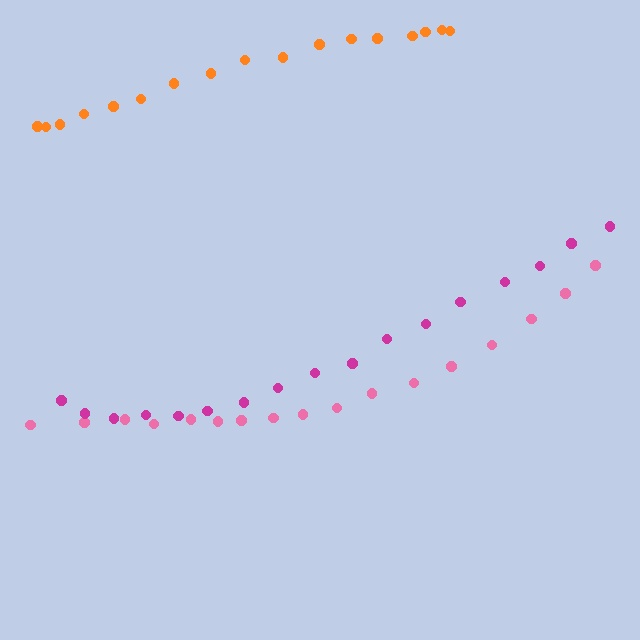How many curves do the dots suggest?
There are 3 distinct paths.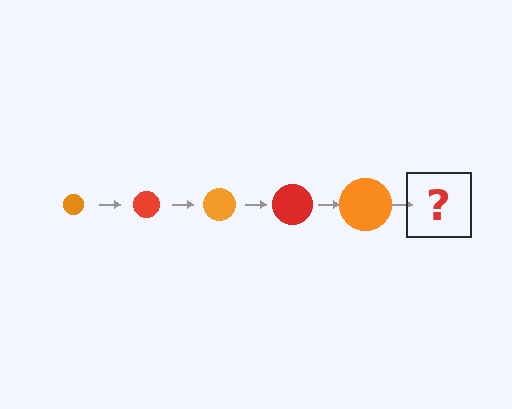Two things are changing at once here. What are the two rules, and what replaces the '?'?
The two rules are that the circle grows larger each step and the color cycles through orange and red. The '?' should be a red circle, larger than the previous one.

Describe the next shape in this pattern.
It should be a red circle, larger than the previous one.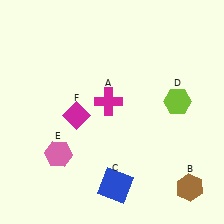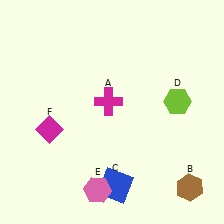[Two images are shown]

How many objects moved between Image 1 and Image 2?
2 objects moved between the two images.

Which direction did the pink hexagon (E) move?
The pink hexagon (E) moved right.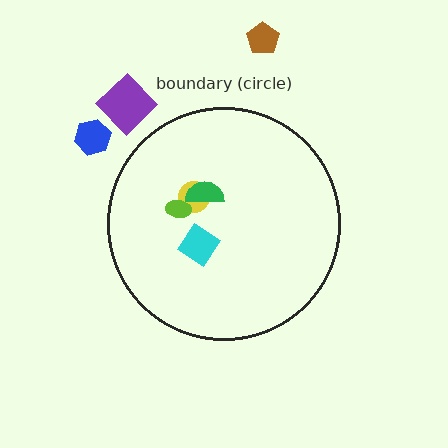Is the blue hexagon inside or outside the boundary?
Outside.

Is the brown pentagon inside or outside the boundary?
Outside.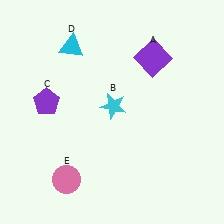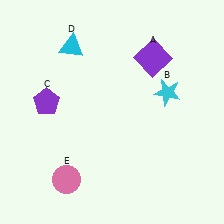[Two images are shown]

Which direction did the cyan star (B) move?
The cyan star (B) moved right.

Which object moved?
The cyan star (B) moved right.